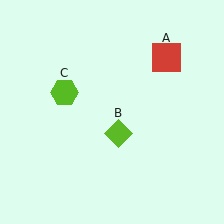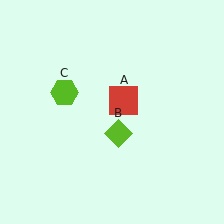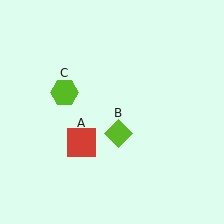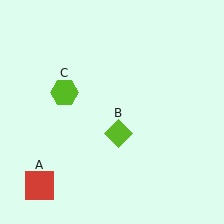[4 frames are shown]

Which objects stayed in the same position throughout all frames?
Lime diamond (object B) and lime hexagon (object C) remained stationary.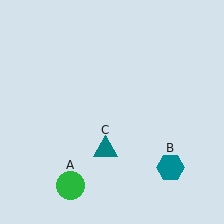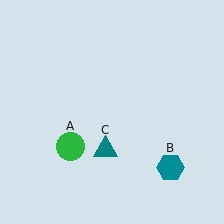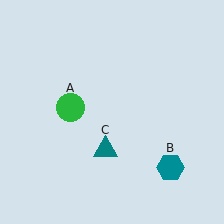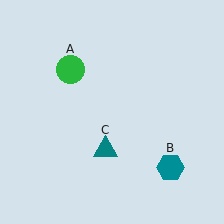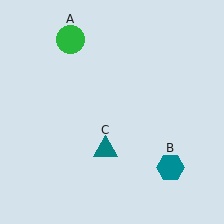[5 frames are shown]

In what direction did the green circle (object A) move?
The green circle (object A) moved up.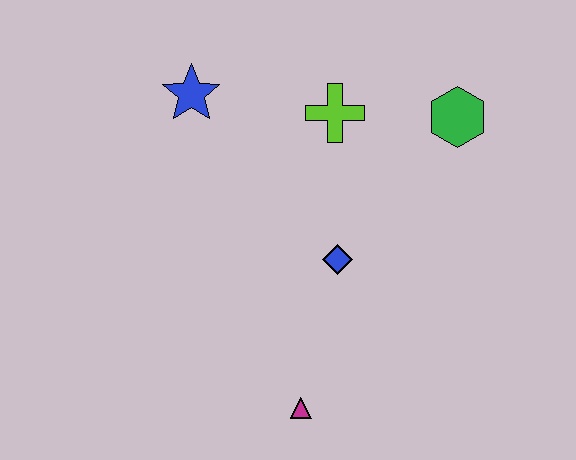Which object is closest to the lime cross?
The green hexagon is closest to the lime cross.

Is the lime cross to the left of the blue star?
No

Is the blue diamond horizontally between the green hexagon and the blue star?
Yes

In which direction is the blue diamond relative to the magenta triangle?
The blue diamond is above the magenta triangle.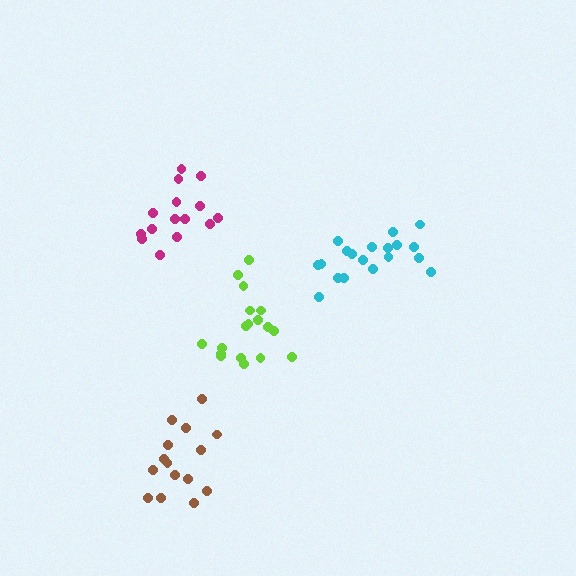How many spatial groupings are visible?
There are 4 spatial groupings.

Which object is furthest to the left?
The magenta cluster is leftmost.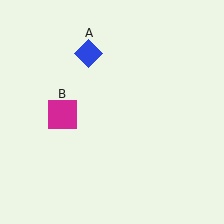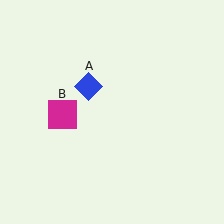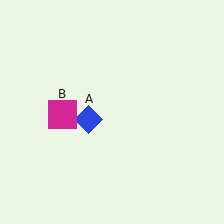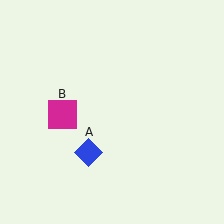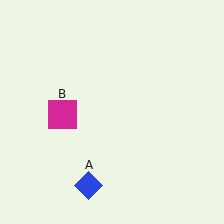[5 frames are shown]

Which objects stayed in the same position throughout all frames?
Magenta square (object B) remained stationary.